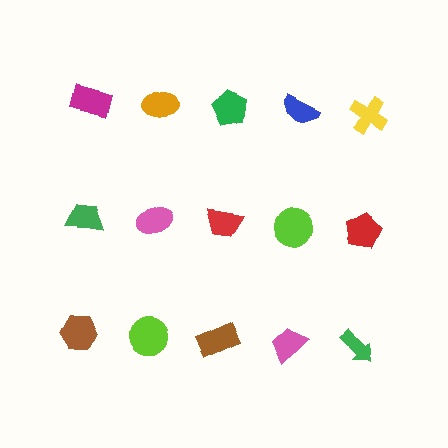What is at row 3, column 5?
A green arrow.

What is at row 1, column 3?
A green pentagon.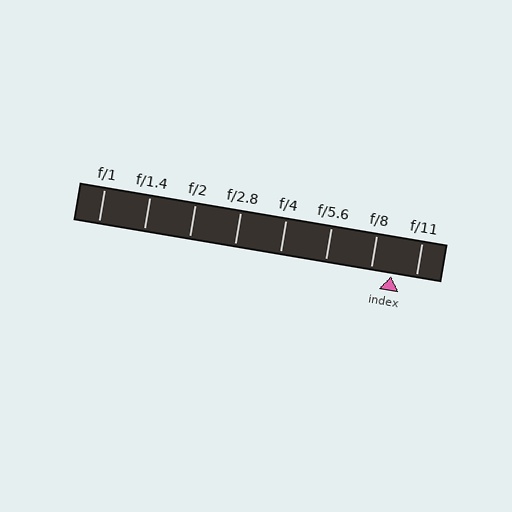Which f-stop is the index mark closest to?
The index mark is closest to f/8.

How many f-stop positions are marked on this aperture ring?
There are 8 f-stop positions marked.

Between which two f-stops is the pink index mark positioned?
The index mark is between f/8 and f/11.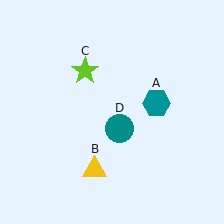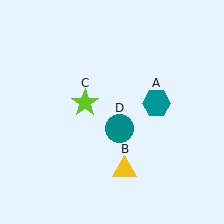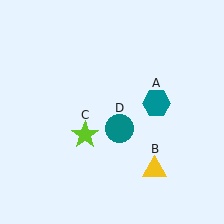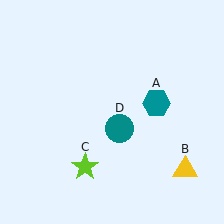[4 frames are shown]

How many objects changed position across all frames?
2 objects changed position: yellow triangle (object B), lime star (object C).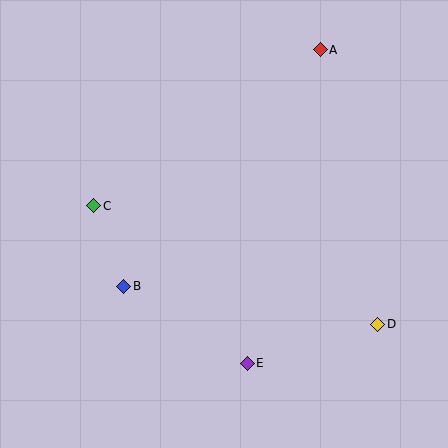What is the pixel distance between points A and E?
The distance between A and E is 322 pixels.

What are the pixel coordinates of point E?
Point E is at (247, 363).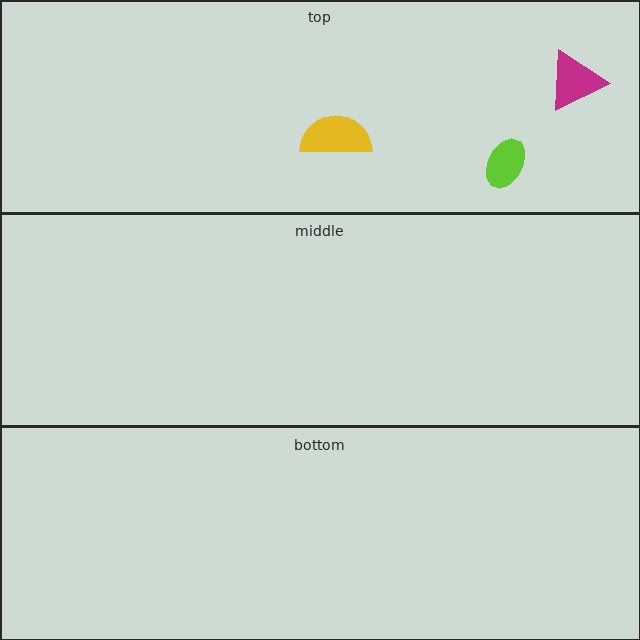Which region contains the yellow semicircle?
The top region.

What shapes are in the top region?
The lime ellipse, the magenta triangle, the yellow semicircle.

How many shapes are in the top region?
3.